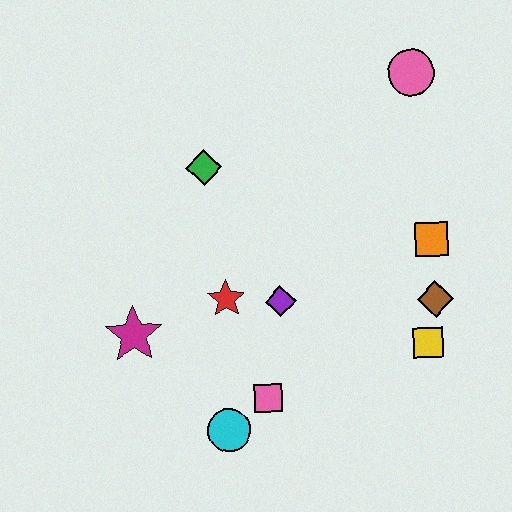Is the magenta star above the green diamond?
No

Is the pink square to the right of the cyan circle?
Yes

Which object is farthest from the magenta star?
The pink circle is farthest from the magenta star.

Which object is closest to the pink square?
The cyan circle is closest to the pink square.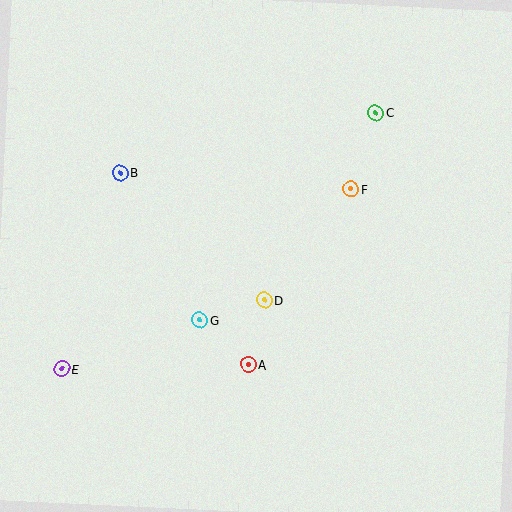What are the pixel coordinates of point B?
Point B is at (120, 173).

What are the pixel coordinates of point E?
Point E is at (62, 369).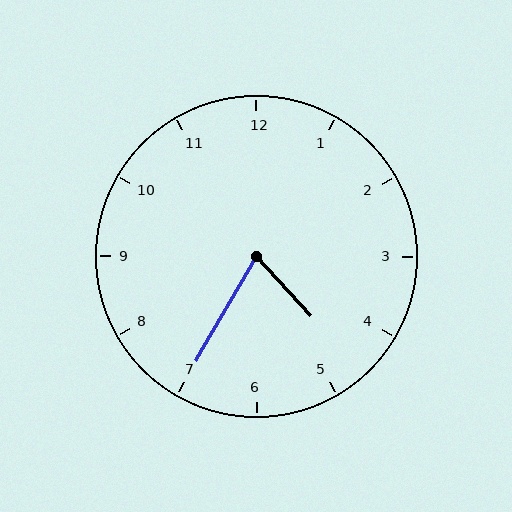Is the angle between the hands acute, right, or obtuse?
It is acute.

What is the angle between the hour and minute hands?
Approximately 72 degrees.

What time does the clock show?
4:35.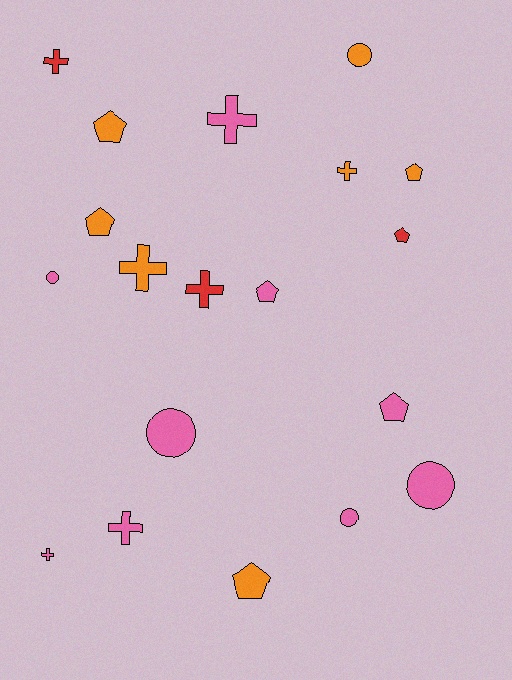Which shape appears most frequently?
Pentagon, with 7 objects.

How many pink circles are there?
There are 4 pink circles.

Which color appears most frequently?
Pink, with 9 objects.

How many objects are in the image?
There are 19 objects.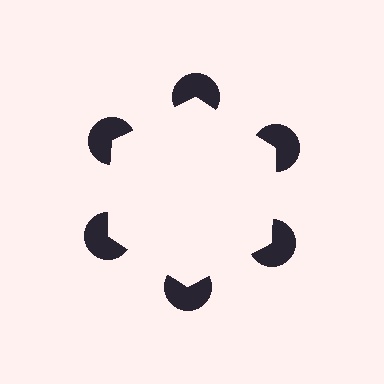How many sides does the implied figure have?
6 sides.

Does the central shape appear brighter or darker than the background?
It typically appears slightly brighter than the background, even though no actual brightness change is drawn.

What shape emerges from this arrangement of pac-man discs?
An illusory hexagon — its edges are inferred from the aligned wedge cuts in the pac-man discs, not physically drawn.